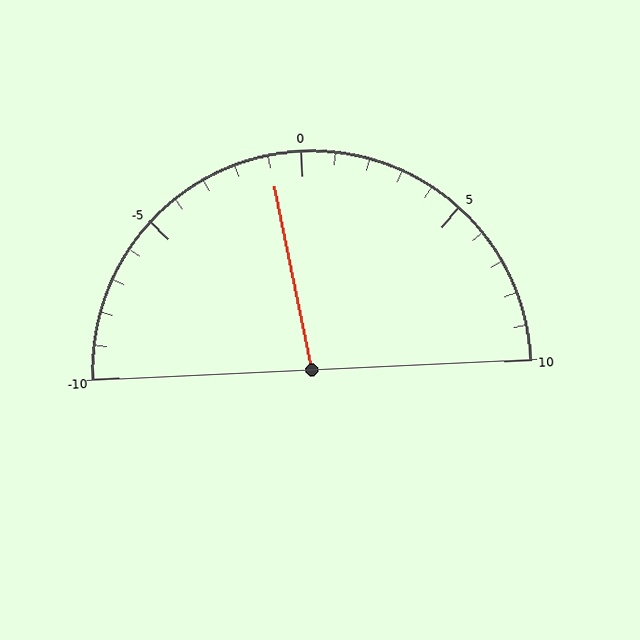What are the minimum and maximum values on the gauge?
The gauge ranges from -10 to 10.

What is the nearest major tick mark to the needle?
The nearest major tick mark is 0.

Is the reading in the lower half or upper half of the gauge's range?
The reading is in the lower half of the range (-10 to 10).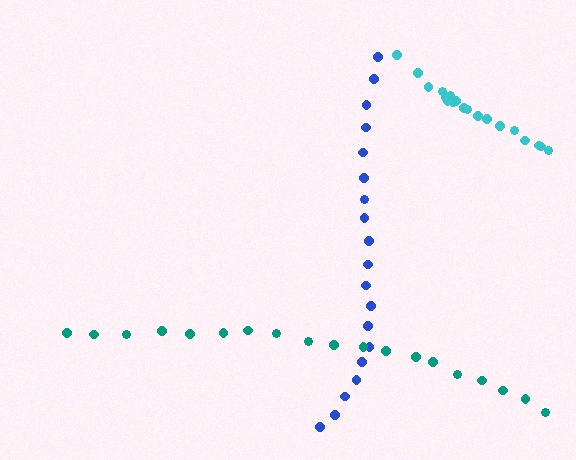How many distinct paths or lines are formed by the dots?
There are 3 distinct paths.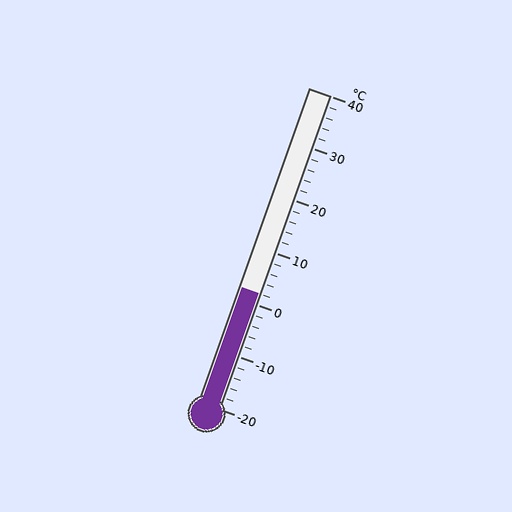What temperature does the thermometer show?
The thermometer shows approximately 2°C.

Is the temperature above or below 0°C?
The temperature is above 0°C.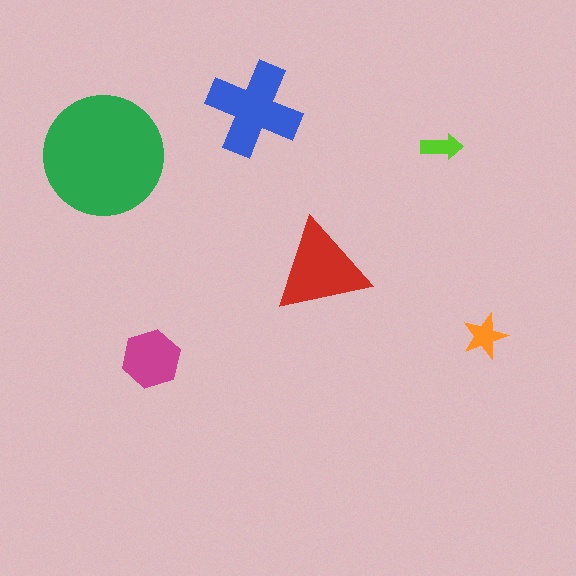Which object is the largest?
The green circle.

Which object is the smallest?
The lime arrow.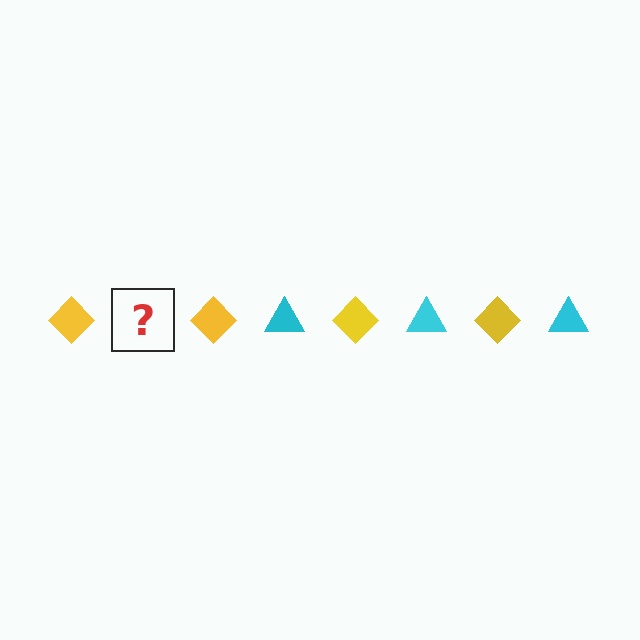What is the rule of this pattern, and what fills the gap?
The rule is that the pattern alternates between yellow diamond and cyan triangle. The gap should be filled with a cyan triangle.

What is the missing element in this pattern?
The missing element is a cyan triangle.